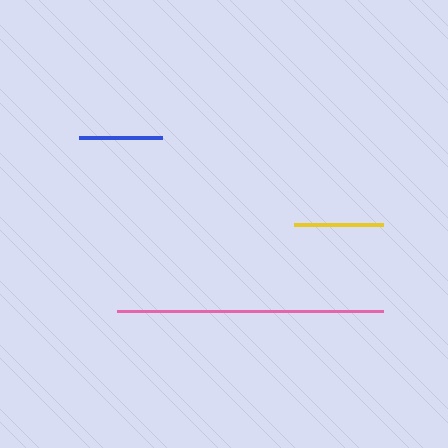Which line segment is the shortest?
The blue line is the shortest at approximately 83 pixels.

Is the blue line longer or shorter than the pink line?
The pink line is longer than the blue line.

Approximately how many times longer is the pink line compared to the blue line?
The pink line is approximately 3.2 times the length of the blue line.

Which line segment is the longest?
The pink line is the longest at approximately 267 pixels.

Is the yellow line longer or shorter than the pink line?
The pink line is longer than the yellow line.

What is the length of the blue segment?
The blue segment is approximately 83 pixels long.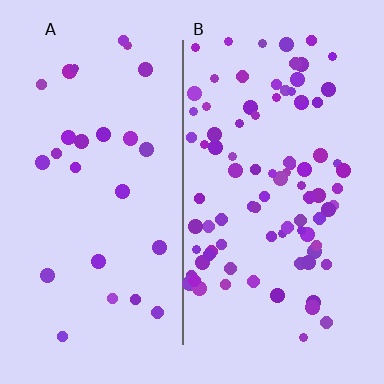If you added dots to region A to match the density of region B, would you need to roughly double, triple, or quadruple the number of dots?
Approximately triple.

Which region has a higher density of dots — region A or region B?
B (the right).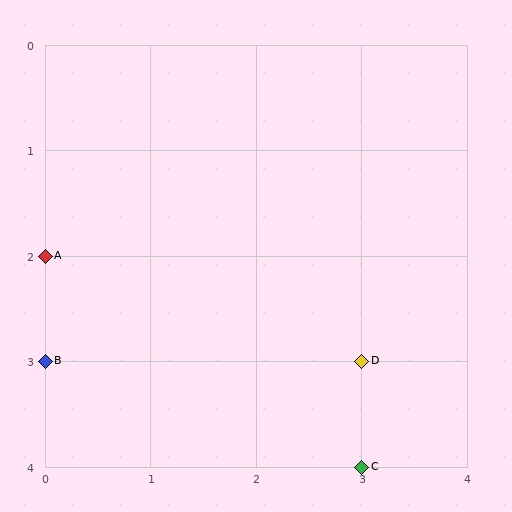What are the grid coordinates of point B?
Point B is at grid coordinates (0, 3).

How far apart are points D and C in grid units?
Points D and C are 1 row apart.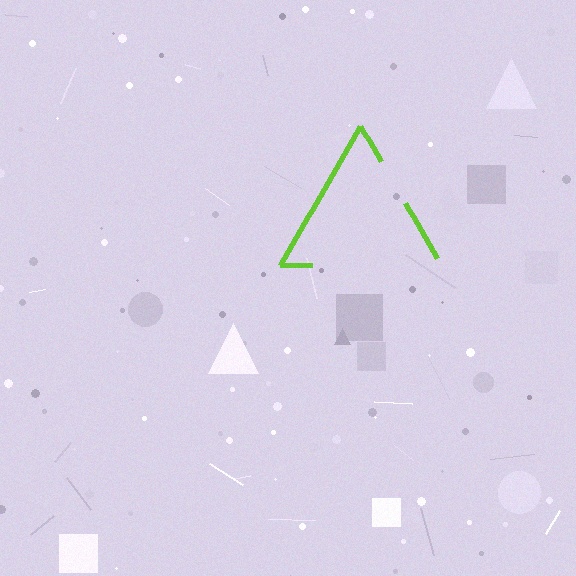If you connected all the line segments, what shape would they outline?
They would outline a triangle.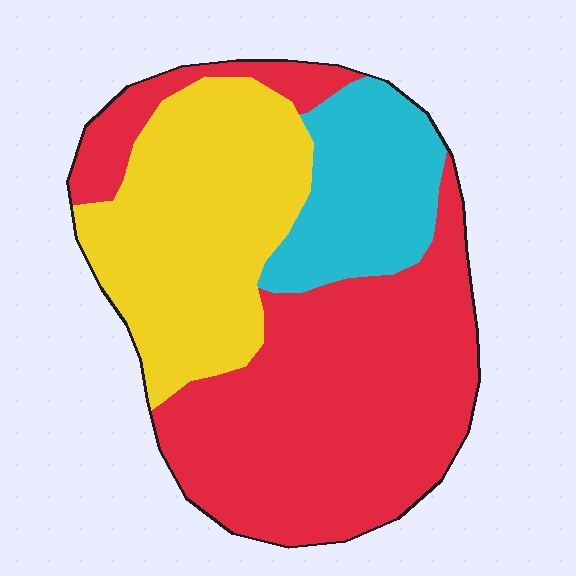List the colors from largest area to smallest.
From largest to smallest: red, yellow, cyan.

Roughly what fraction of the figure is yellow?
Yellow takes up about one third (1/3) of the figure.